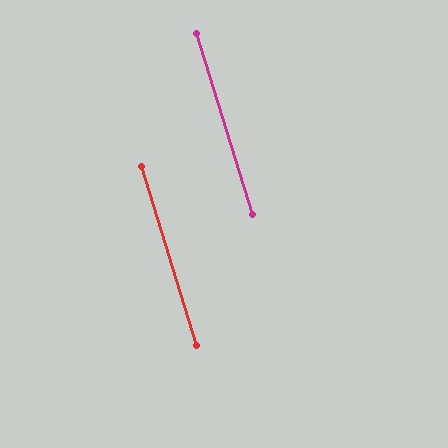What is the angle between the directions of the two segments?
Approximately 0 degrees.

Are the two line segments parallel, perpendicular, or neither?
Parallel — their directions differ by only 0.1°.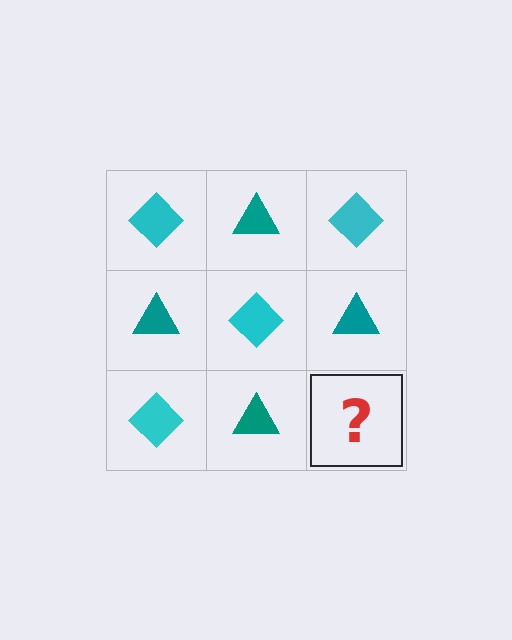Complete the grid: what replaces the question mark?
The question mark should be replaced with a cyan diamond.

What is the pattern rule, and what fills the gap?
The rule is that it alternates cyan diamond and teal triangle in a checkerboard pattern. The gap should be filled with a cyan diamond.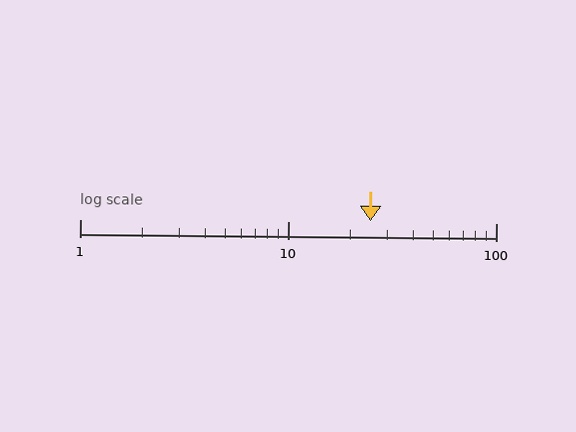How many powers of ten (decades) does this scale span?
The scale spans 2 decades, from 1 to 100.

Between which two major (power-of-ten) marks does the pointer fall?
The pointer is between 10 and 100.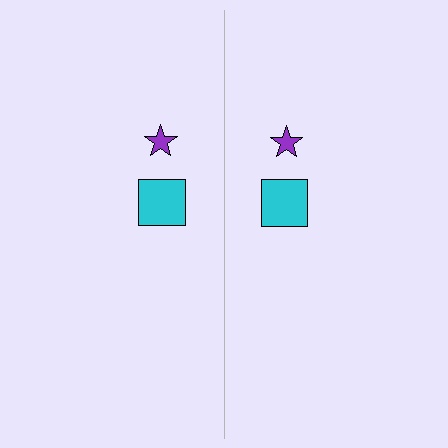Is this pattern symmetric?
Yes, this pattern has bilateral (reflection) symmetry.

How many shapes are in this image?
There are 4 shapes in this image.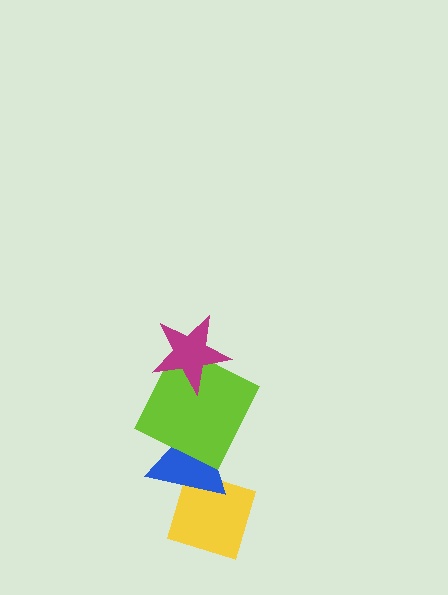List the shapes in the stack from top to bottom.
From top to bottom: the magenta star, the lime square, the blue triangle, the yellow diamond.